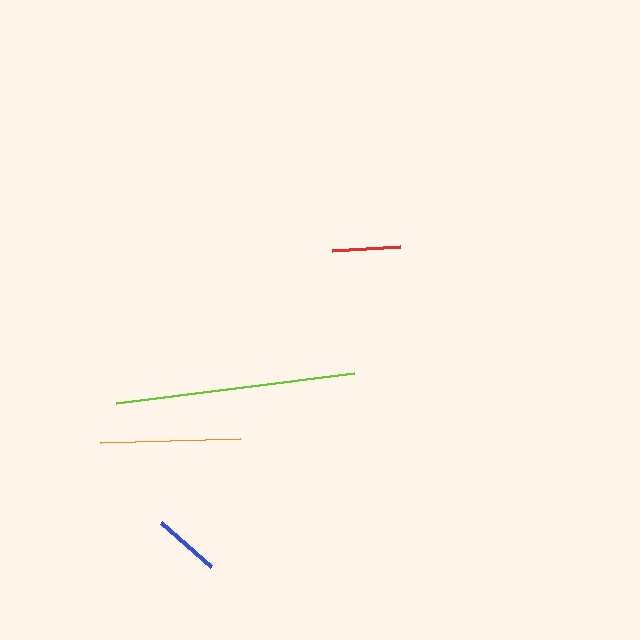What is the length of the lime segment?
The lime segment is approximately 240 pixels long.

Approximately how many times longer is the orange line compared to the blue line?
The orange line is approximately 2.1 times the length of the blue line.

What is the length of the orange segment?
The orange segment is approximately 140 pixels long.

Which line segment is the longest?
The lime line is the longest at approximately 240 pixels.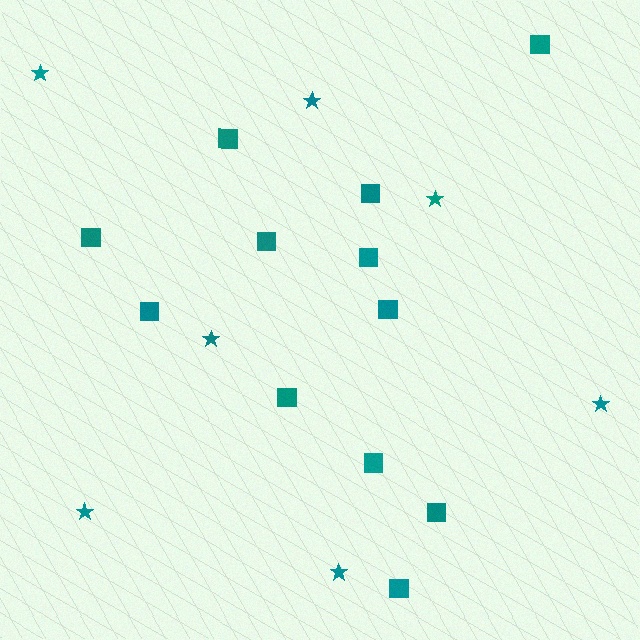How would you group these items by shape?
There are 2 groups: one group of squares (12) and one group of stars (7).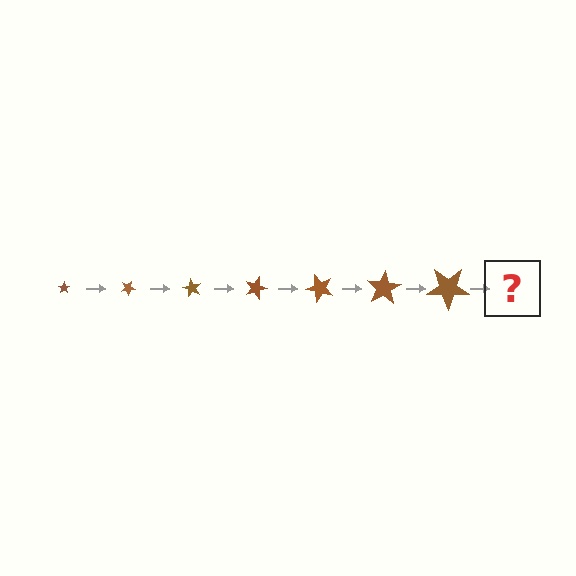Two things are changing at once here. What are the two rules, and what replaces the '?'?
The two rules are that the star grows larger each step and it rotates 30 degrees each step. The '?' should be a star, larger than the previous one and rotated 210 degrees from the start.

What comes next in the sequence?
The next element should be a star, larger than the previous one and rotated 210 degrees from the start.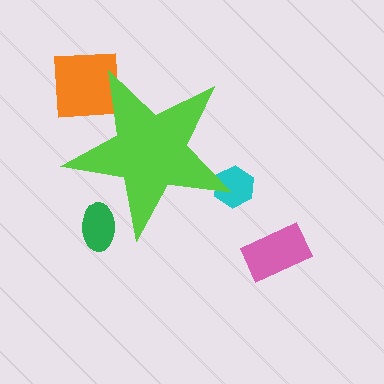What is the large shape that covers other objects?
A lime star.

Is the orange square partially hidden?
Yes, the orange square is partially hidden behind the lime star.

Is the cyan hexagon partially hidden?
Yes, the cyan hexagon is partially hidden behind the lime star.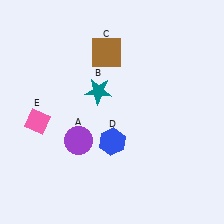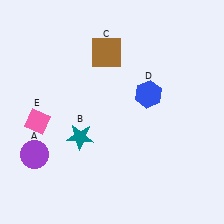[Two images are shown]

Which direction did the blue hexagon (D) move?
The blue hexagon (D) moved up.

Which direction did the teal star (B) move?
The teal star (B) moved down.